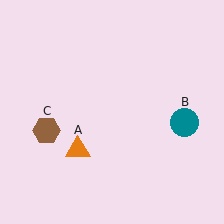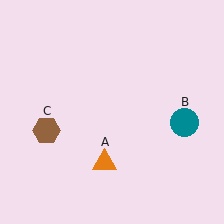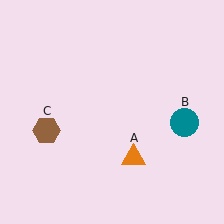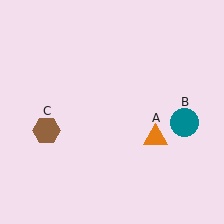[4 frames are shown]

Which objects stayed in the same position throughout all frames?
Teal circle (object B) and brown hexagon (object C) remained stationary.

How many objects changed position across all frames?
1 object changed position: orange triangle (object A).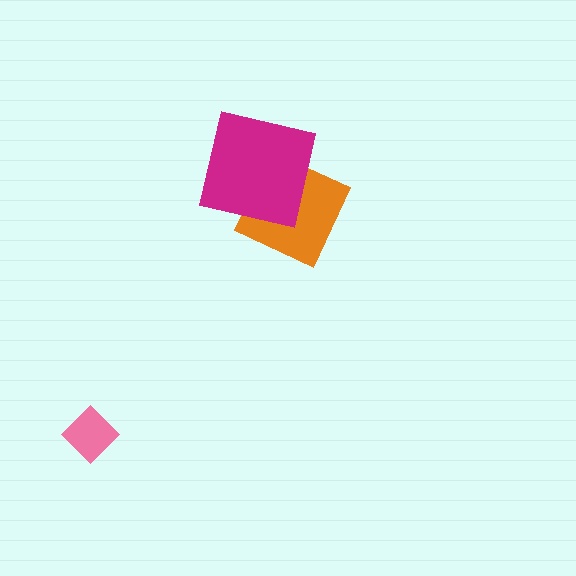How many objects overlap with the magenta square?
1 object overlaps with the magenta square.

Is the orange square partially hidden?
Yes, it is partially covered by another shape.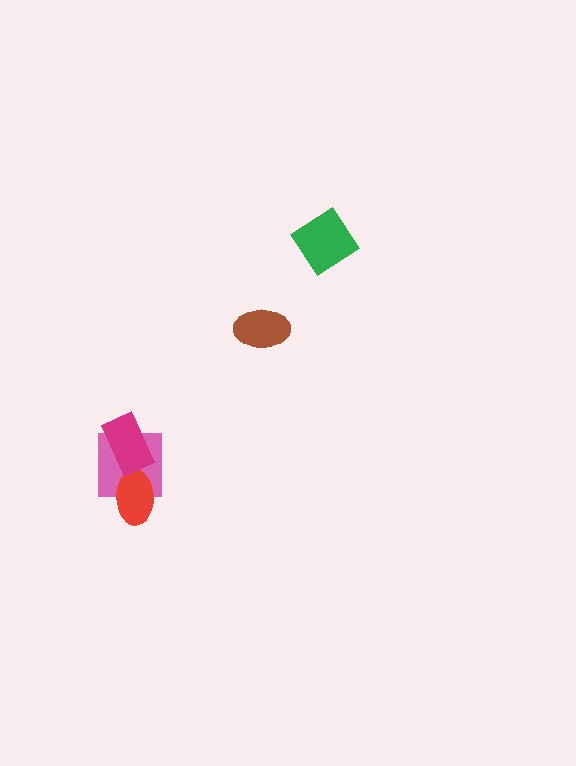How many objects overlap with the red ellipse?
1 object overlaps with the red ellipse.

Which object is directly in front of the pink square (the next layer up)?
The red ellipse is directly in front of the pink square.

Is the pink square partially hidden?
Yes, it is partially covered by another shape.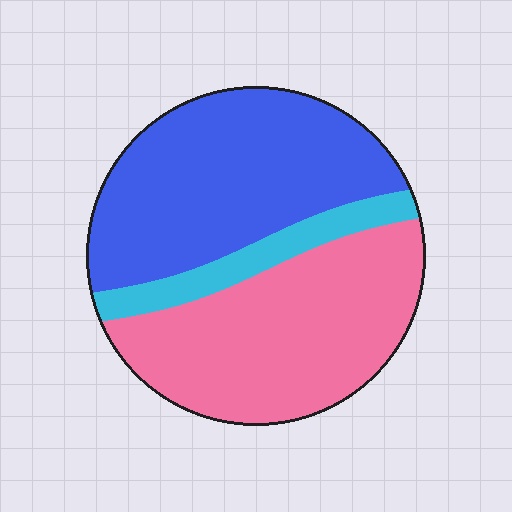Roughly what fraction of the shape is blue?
Blue takes up between a third and a half of the shape.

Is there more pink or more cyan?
Pink.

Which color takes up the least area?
Cyan, at roughly 10%.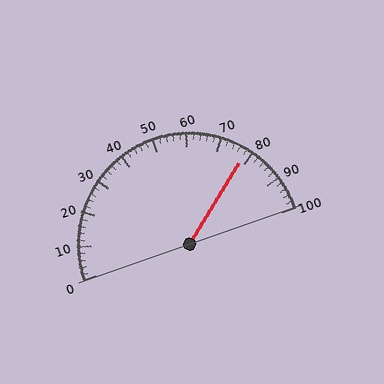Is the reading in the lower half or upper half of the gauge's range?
The reading is in the upper half of the range (0 to 100).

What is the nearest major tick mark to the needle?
The nearest major tick mark is 80.